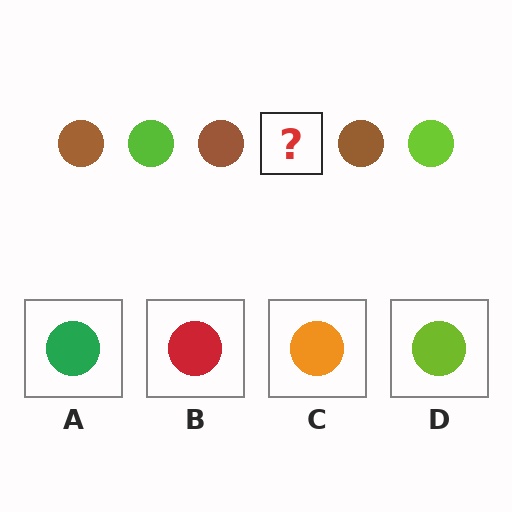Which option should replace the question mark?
Option D.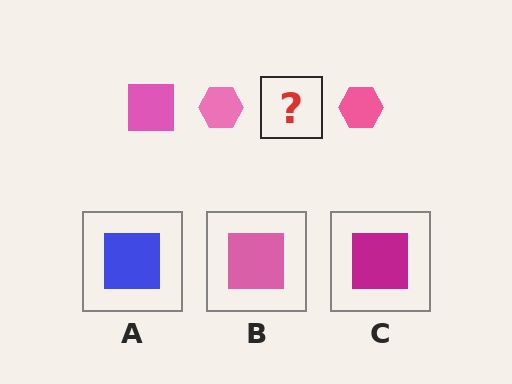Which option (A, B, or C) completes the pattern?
B.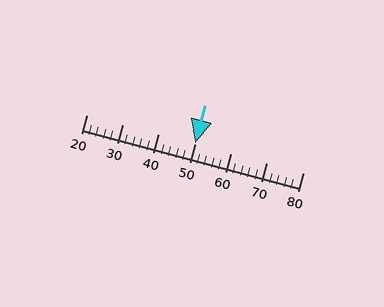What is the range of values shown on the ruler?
The ruler shows values from 20 to 80.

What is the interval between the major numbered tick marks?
The major tick marks are spaced 10 units apart.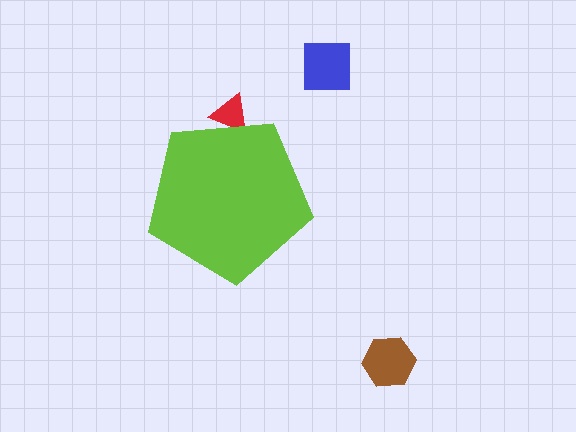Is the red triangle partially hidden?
Yes, the red triangle is partially hidden behind the lime pentagon.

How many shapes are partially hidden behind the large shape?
1 shape is partially hidden.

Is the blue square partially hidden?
No, the blue square is fully visible.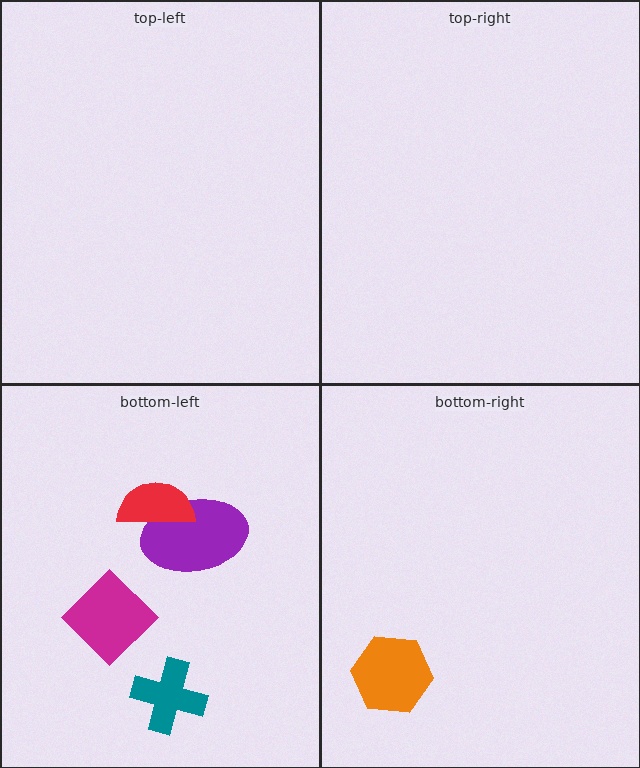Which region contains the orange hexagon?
The bottom-right region.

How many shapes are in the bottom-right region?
1.